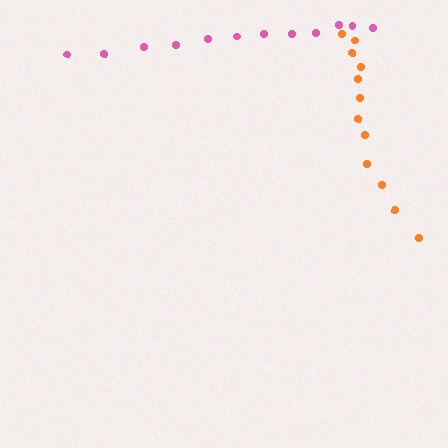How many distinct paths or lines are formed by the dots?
There are 2 distinct paths.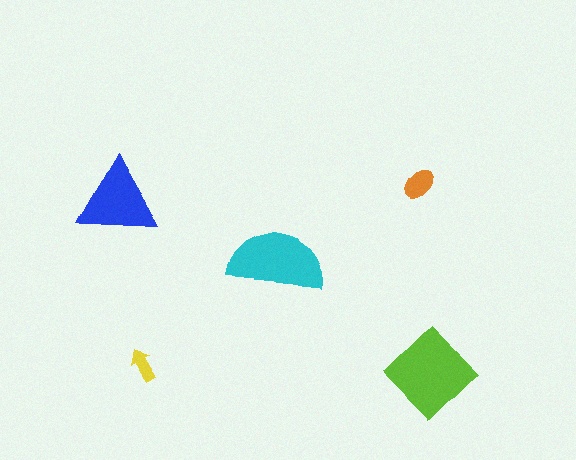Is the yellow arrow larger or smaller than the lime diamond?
Smaller.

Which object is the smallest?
The yellow arrow.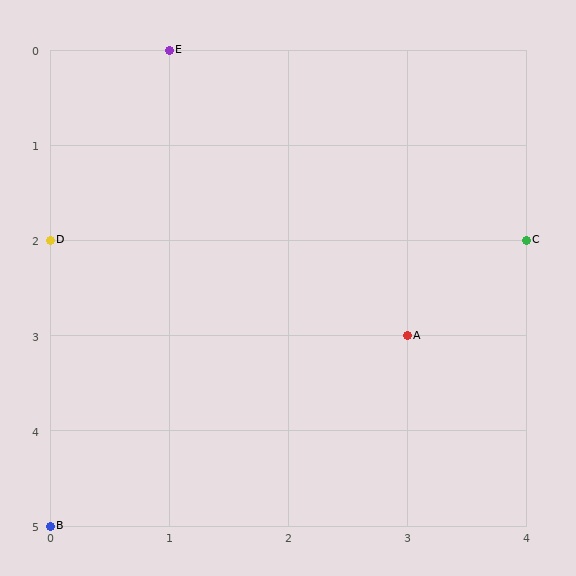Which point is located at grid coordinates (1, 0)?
Point E is at (1, 0).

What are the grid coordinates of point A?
Point A is at grid coordinates (3, 3).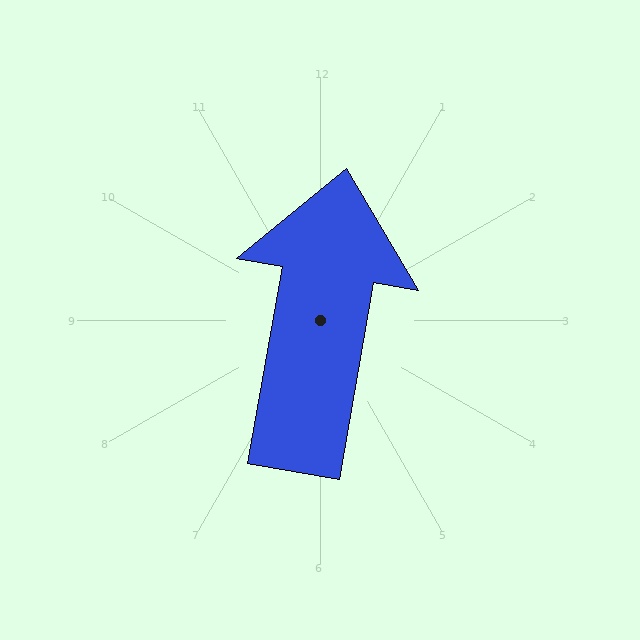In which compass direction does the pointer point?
North.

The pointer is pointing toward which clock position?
Roughly 12 o'clock.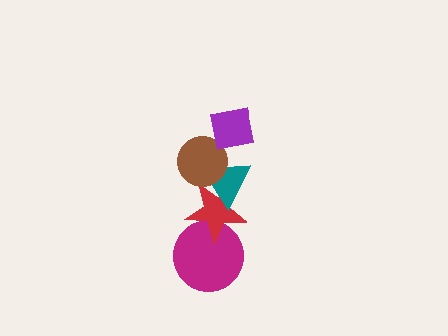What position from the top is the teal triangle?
The teal triangle is 3rd from the top.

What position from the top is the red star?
The red star is 4th from the top.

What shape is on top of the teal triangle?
The brown circle is on top of the teal triangle.